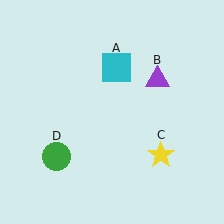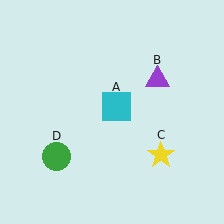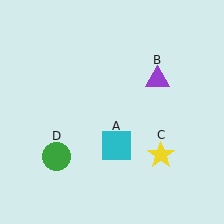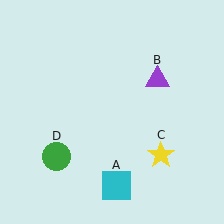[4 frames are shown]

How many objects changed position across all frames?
1 object changed position: cyan square (object A).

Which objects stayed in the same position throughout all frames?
Purple triangle (object B) and yellow star (object C) and green circle (object D) remained stationary.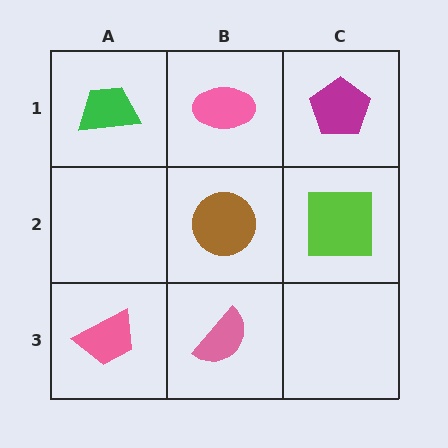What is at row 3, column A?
A pink trapezoid.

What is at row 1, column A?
A green trapezoid.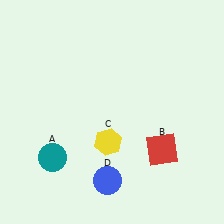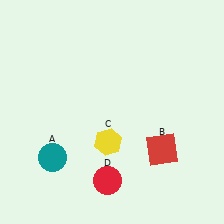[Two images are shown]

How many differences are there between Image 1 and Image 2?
There is 1 difference between the two images.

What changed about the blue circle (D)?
In Image 1, D is blue. In Image 2, it changed to red.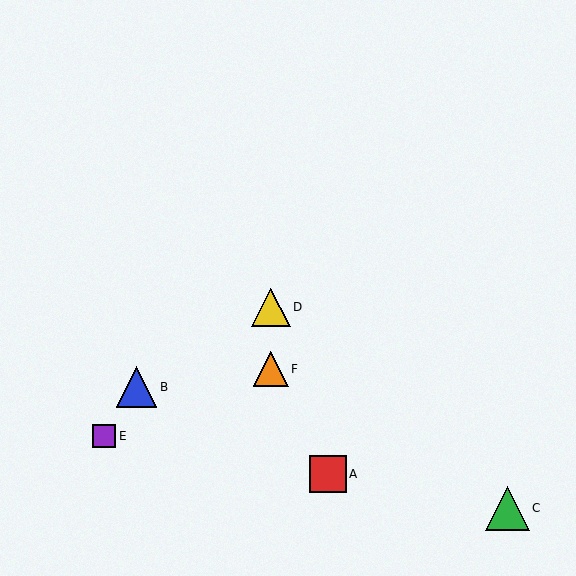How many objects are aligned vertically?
2 objects (D, F) are aligned vertically.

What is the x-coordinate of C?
Object C is at x≈507.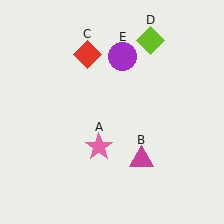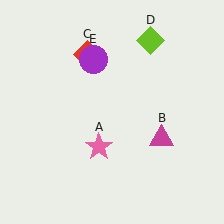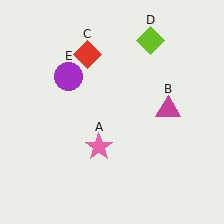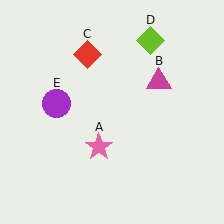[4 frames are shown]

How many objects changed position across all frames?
2 objects changed position: magenta triangle (object B), purple circle (object E).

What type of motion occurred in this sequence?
The magenta triangle (object B), purple circle (object E) rotated counterclockwise around the center of the scene.